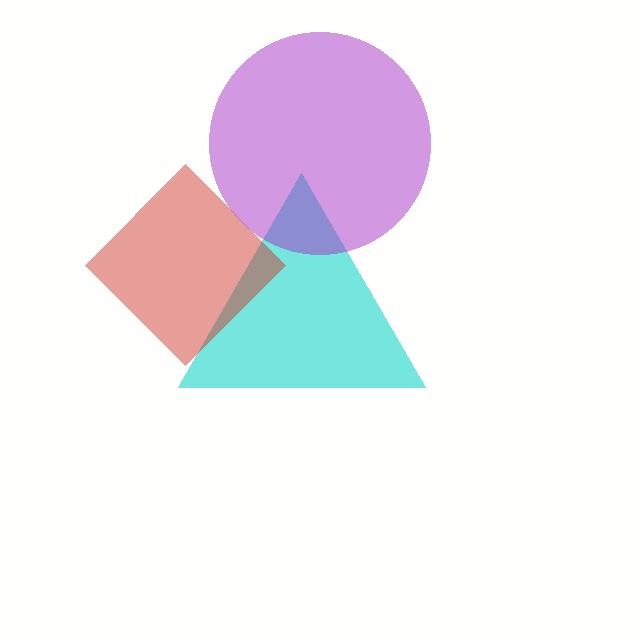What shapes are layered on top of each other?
The layered shapes are: a cyan triangle, a red diamond, a purple circle.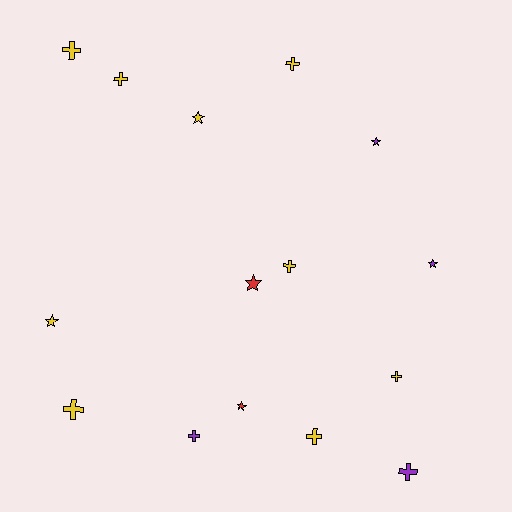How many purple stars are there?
There are 2 purple stars.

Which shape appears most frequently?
Cross, with 9 objects.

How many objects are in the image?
There are 15 objects.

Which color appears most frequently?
Yellow, with 9 objects.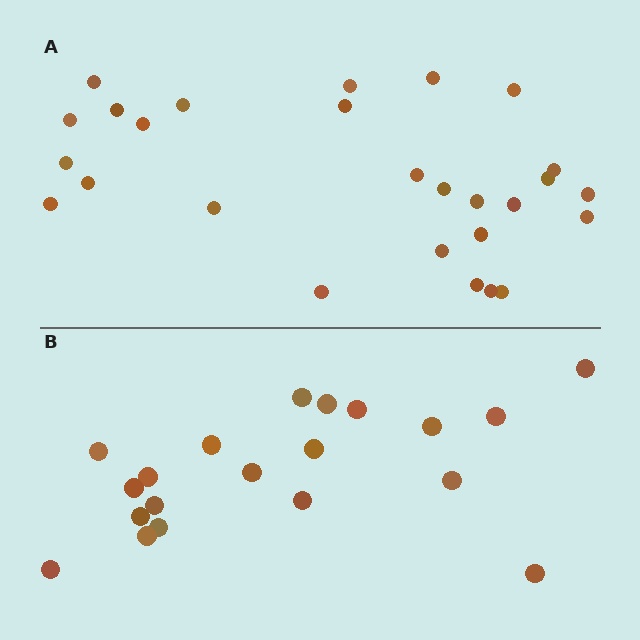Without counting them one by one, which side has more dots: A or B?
Region A (the top region) has more dots.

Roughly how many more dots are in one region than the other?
Region A has roughly 8 or so more dots than region B.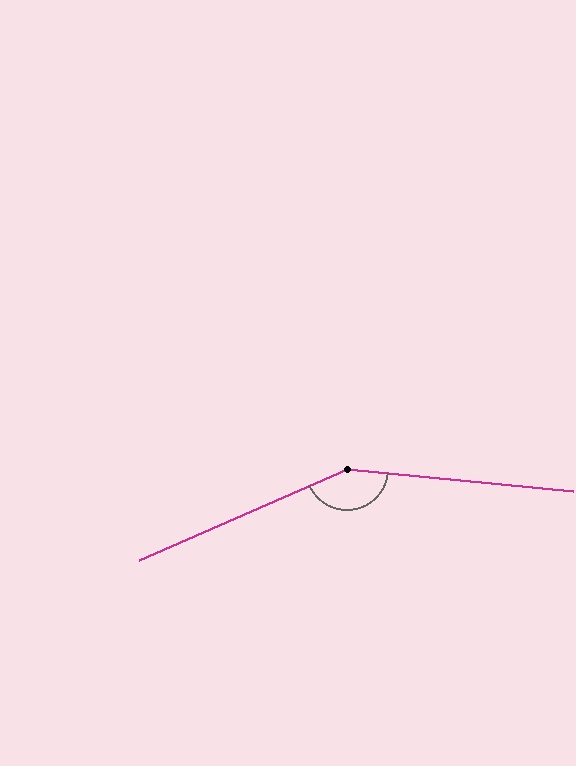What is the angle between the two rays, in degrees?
Approximately 151 degrees.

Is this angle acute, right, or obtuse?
It is obtuse.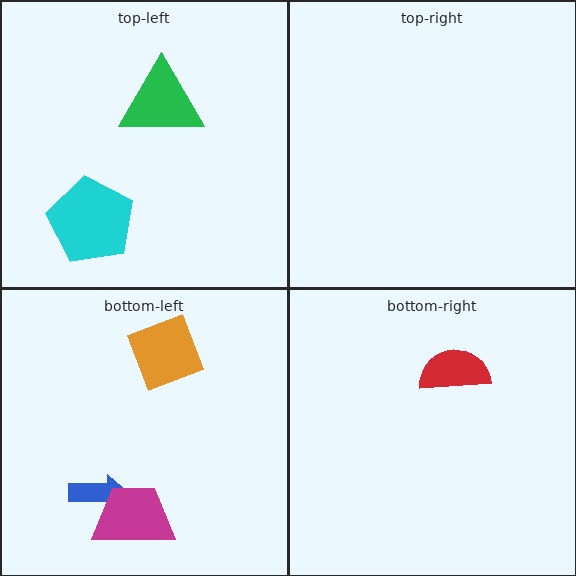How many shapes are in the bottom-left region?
3.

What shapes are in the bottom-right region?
The red semicircle.